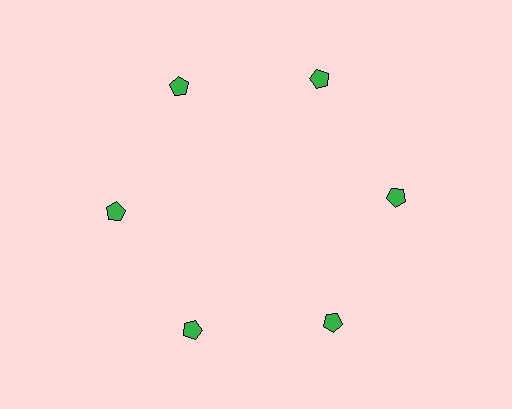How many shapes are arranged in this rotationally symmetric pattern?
There are 6 shapes, arranged in 6 groups of 1.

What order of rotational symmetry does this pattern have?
This pattern has 6-fold rotational symmetry.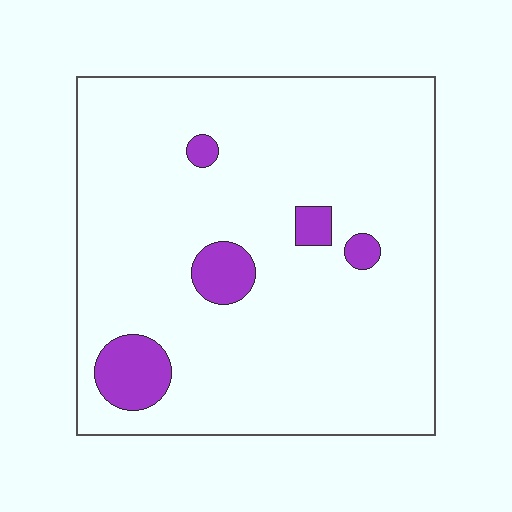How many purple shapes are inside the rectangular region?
5.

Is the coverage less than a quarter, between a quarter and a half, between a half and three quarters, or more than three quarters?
Less than a quarter.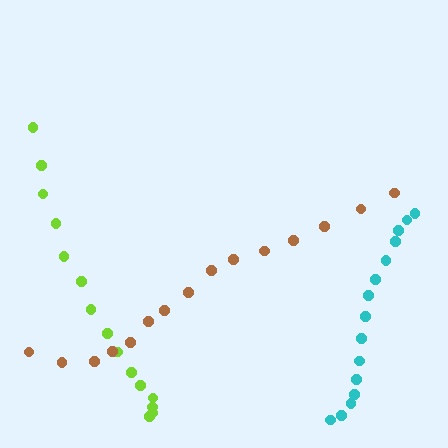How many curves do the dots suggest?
There are 3 distinct paths.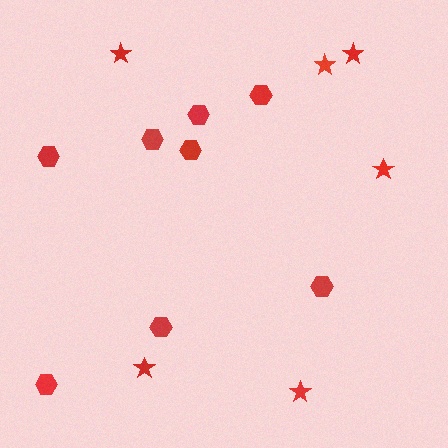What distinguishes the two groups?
There are 2 groups: one group of hexagons (8) and one group of stars (6).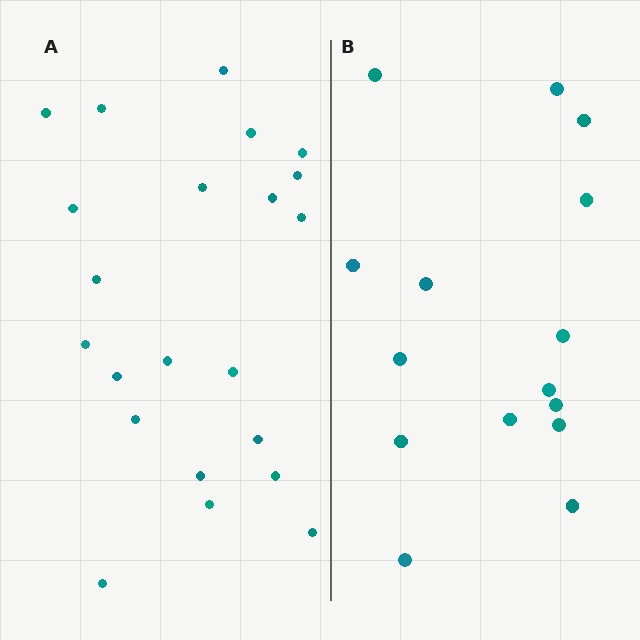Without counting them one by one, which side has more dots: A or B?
Region A (the left region) has more dots.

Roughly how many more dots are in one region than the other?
Region A has roughly 8 or so more dots than region B.